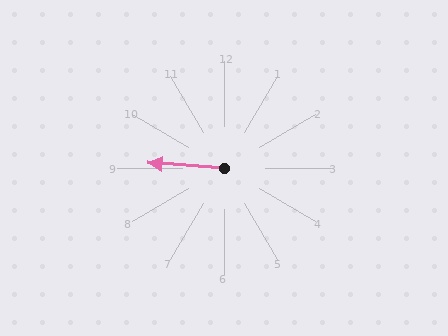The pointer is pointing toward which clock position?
Roughly 9 o'clock.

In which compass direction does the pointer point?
West.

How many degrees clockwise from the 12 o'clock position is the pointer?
Approximately 274 degrees.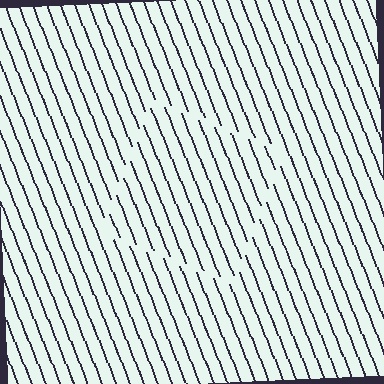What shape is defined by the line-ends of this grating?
An illusory square. The interior of the shape contains the same grating, shifted by half a period — the contour is defined by the phase discontinuity where line-ends from the inner and outer gratings abut.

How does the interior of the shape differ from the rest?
The interior of the shape contains the same grating, shifted by half a period — the contour is defined by the phase discontinuity where line-ends from the inner and outer gratings abut.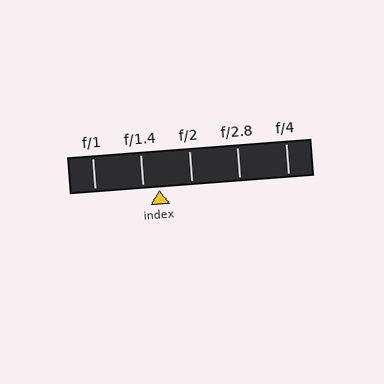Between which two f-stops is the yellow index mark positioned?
The index mark is between f/1.4 and f/2.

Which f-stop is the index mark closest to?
The index mark is closest to f/1.4.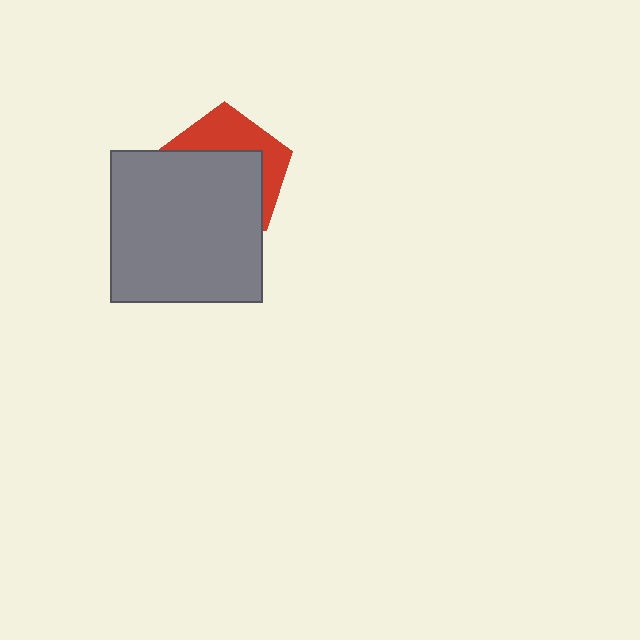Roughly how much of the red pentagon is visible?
A small part of it is visible (roughly 37%).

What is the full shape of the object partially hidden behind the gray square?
The partially hidden object is a red pentagon.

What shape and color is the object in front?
The object in front is a gray square.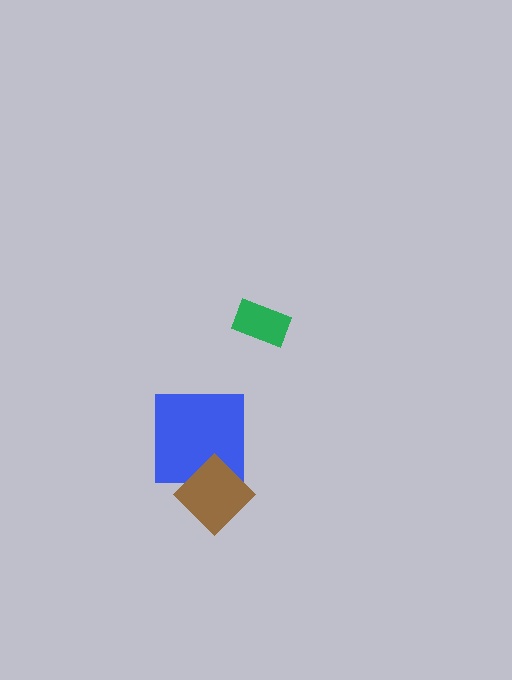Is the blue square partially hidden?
Yes, it is partially covered by another shape.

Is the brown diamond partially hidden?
No, no other shape covers it.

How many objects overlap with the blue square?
1 object overlaps with the blue square.